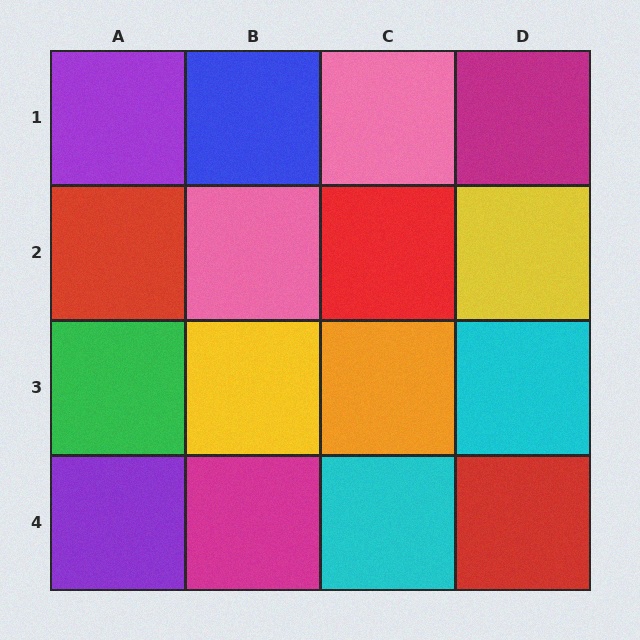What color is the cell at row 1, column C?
Pink.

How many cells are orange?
1 cell is orange.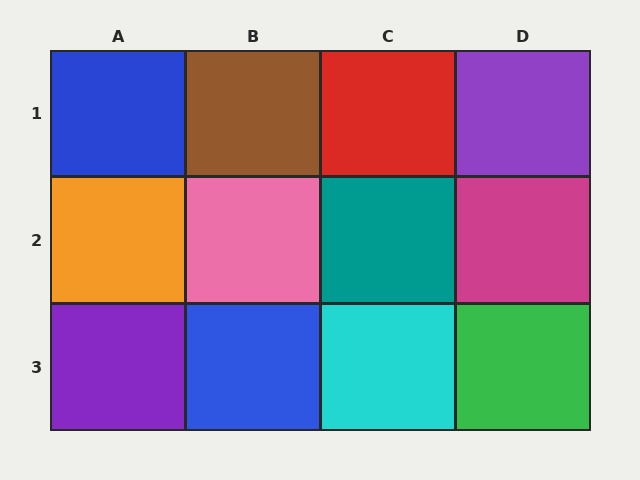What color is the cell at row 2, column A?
Orange.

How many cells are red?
1 cell is red.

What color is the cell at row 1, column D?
Purple.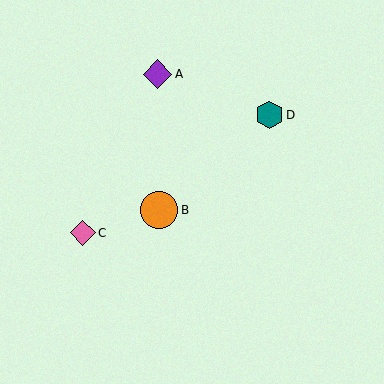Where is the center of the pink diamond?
The center of the pink diamond is at (83, 233).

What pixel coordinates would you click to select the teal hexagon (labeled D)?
Click at (269, 115) to select the teal hexagon D.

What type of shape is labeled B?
Shape B is an orange circle.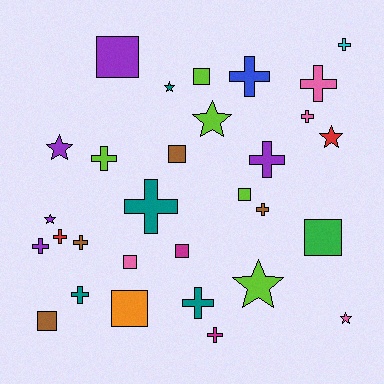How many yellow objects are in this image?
There are no yellow objects.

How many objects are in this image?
There are 30 objects.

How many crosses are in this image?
There are 14 crosses.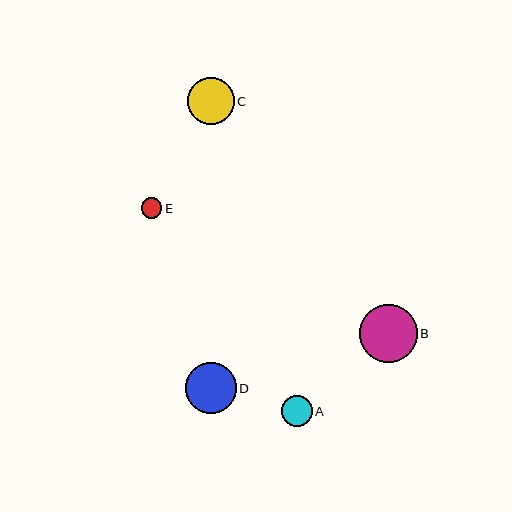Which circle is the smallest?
Circle E is the smallest with a size of approximately 21 pixels.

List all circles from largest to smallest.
From largest to smallest: B, D, C, A, E.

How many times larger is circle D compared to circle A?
Circle D is approximately 1.6 times the size of circle A.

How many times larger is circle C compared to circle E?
Circle C is approximately 2.3 times the size of circle E.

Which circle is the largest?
Circle B is the largest with a size of approximately 58 pixels.